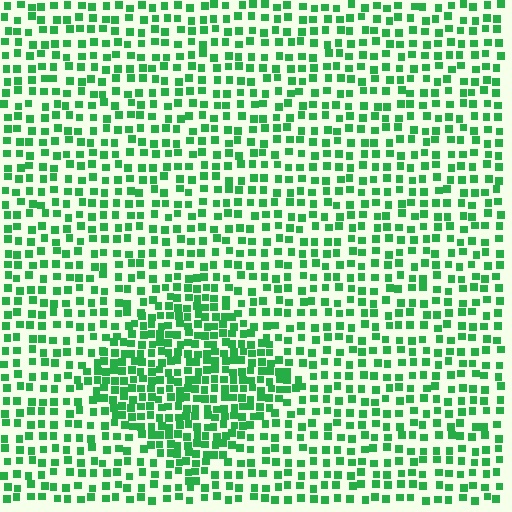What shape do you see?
I see a diamond.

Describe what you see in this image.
The image contains small green elements arranged at two different densities. A diamond-shaped region is visible where the elements are more densely packed than the surrounding area.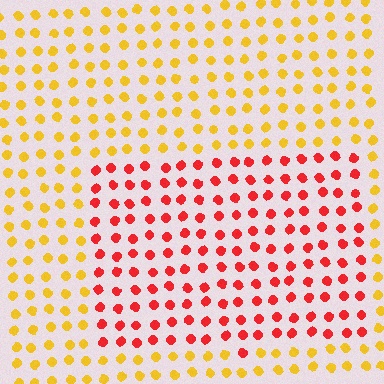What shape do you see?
I see a rectangle.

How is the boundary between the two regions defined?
The boundary is defined purely by a slight shift in hue (about 49 degrees). Spacing, size, and orientation are identical on both sides.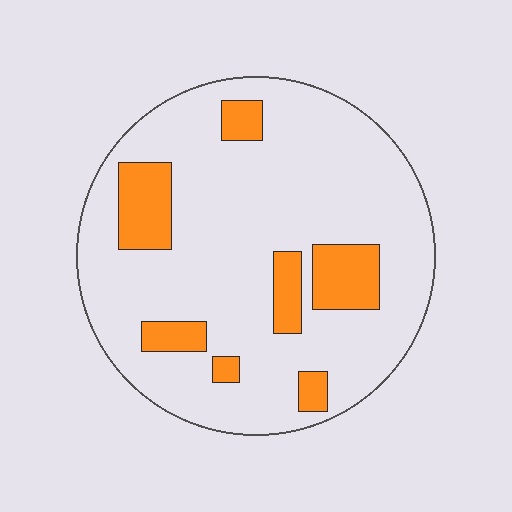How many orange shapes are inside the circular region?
7.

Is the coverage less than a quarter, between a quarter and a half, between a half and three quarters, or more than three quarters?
Less than a quarter.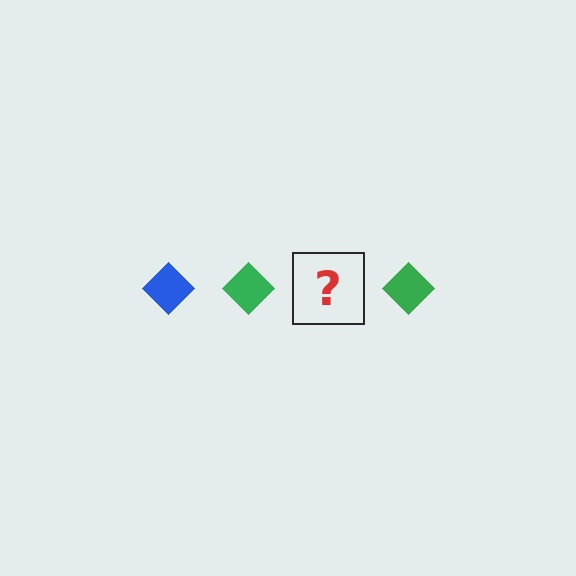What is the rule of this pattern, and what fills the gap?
The rule is that the pattern cycles through blue, green diamonds. The gap should be filled with a blue diamond.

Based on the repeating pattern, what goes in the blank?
The blank should be a blue diamond.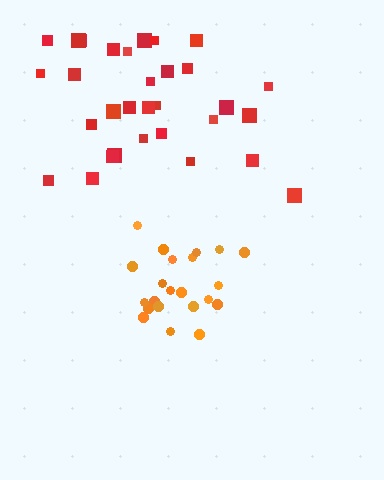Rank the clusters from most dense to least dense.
orange, red.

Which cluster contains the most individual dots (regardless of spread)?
Red (31).